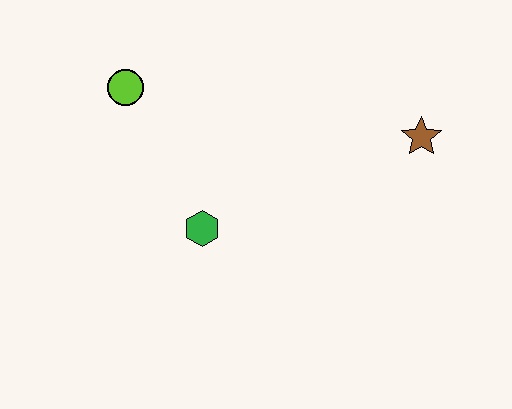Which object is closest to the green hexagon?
The lime circle is closest to the green hexagon.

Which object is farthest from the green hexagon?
The brown star is farthest from the green hexagon.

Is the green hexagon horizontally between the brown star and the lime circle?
Yes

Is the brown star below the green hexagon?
No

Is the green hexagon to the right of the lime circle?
Yes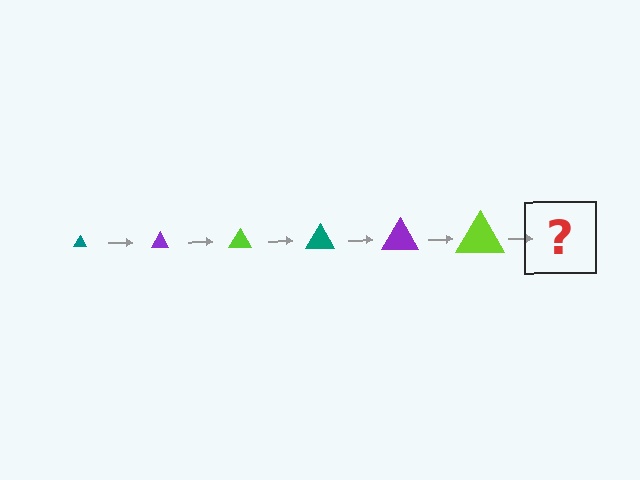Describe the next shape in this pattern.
It should be a teal triangle, larger than the previous one.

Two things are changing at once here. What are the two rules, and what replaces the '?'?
The two rules are that the triangle grows larger each step and the color cycles through teal, purple, and lime. The '?' should be a teal triangle, larger than the previous one.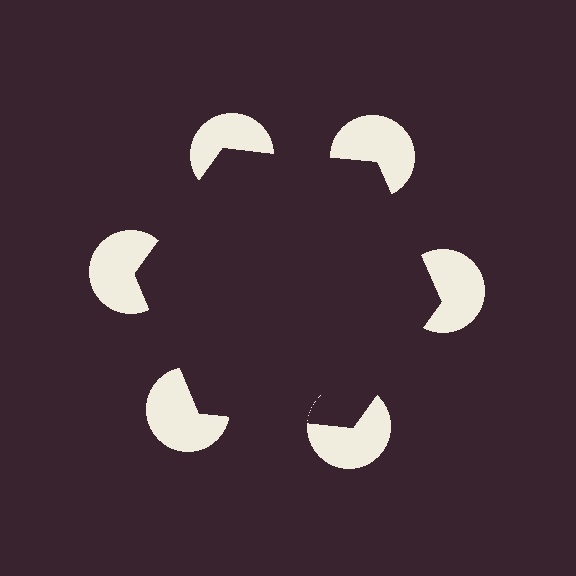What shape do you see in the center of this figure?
An illusory hexagon — its edges are inferred from the aligned wedge cuts in the pac-man discs, not physically drawn.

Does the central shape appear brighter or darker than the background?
It typically appears slightly darker than the background, even though no actual brightness change is drawn.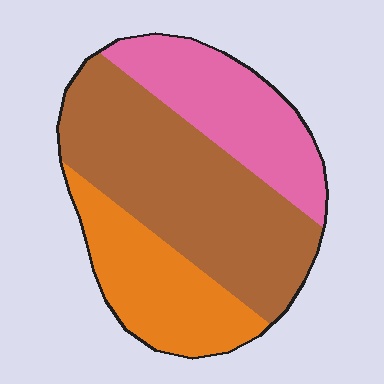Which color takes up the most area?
Brown, at roughly 50%.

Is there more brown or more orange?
Brown.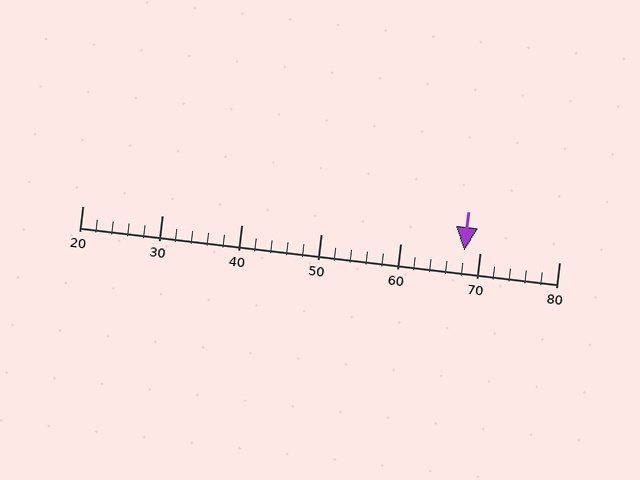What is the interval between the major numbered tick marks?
The major tick marks are spaced 10 units apart.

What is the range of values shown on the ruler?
The ruler shows values from 20 to 80.